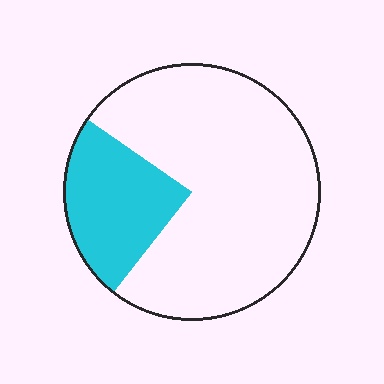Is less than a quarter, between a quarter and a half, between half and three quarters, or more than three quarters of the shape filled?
Less than a quarter.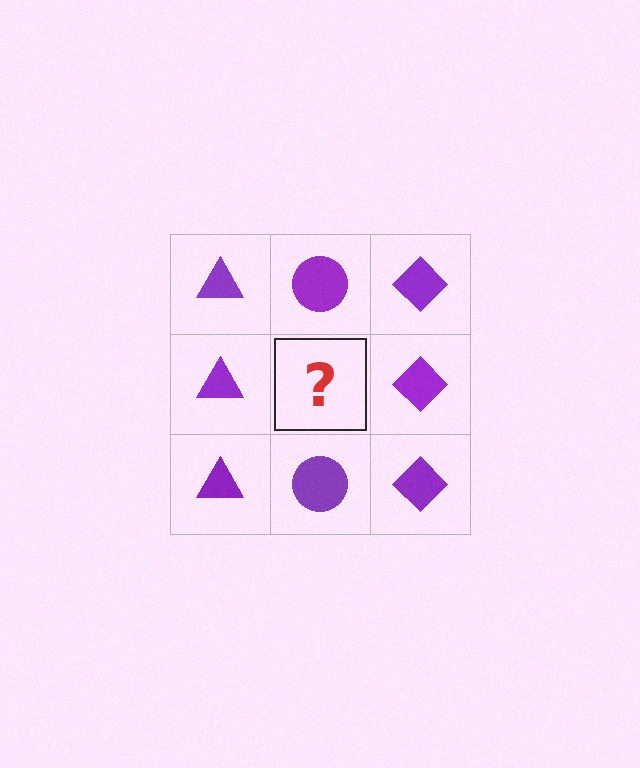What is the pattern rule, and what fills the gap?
The rule is that each column has a consistent shape. The gap should be filled with a purple circle.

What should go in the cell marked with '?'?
The missing cell should contain a purple circle.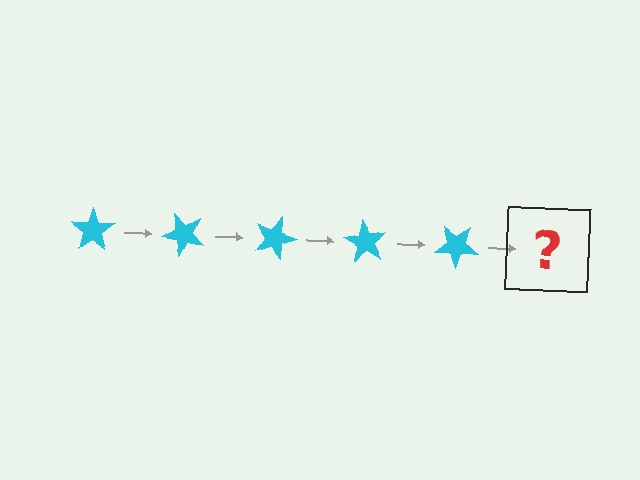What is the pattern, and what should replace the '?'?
The pattern is that the star rotates 45 degrees each step. The '?' should be a cyan star rotated 225 degrees.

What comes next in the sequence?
The next element should be a cyan star rotated 225 degrees.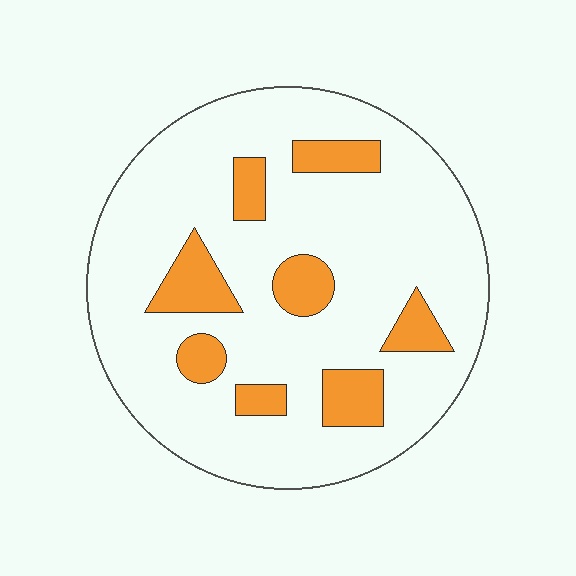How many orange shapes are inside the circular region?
8.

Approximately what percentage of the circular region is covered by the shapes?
Approximately 15%.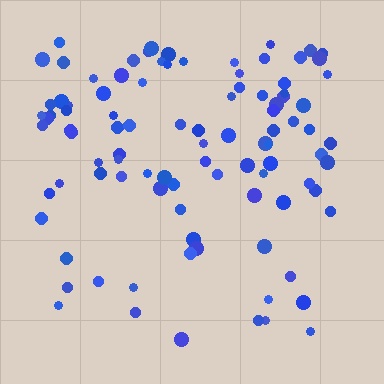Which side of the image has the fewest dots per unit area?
The bottom.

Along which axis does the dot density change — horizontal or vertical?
Vertical.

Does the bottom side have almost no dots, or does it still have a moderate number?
Still a moderate number, just noticeably fewer than the top.